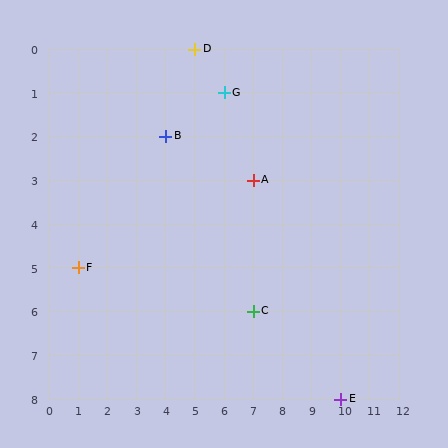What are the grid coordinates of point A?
Point A is at grid coordinates (7, 3).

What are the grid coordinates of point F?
Point F is at grid coordinates (1, 5).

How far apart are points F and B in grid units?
Points F and B are 3 columns and 3 rows apart (about 4.2 grid units diagonally).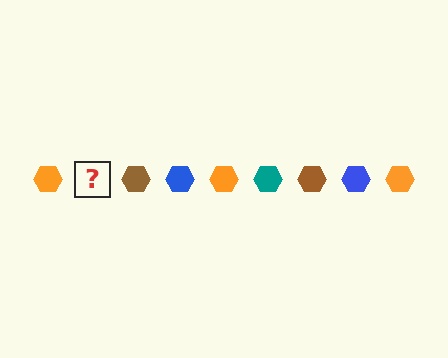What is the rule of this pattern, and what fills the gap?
The rule is that the pattern cycles through orange, teal, brown, blue hexagons. The gap should be filled with a teal hexagon.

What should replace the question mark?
The question mark should be replaced with a teal hexagon.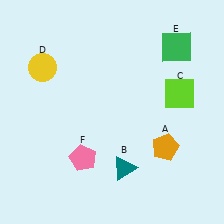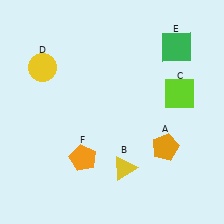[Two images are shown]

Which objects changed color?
B changed from teal to yellow. F changed from pink to orange.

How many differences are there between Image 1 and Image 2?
There are 2 differences between the two images.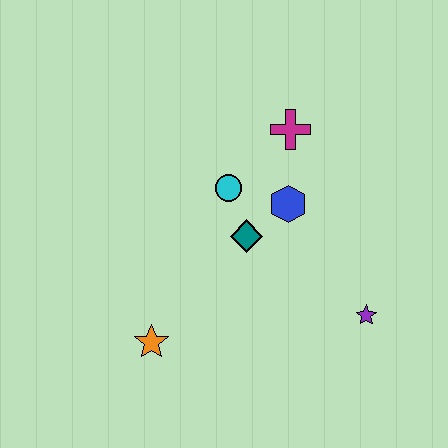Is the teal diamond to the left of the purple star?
Yes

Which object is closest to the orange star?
The teal diamond is closest to the orange star.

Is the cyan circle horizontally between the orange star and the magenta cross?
Yes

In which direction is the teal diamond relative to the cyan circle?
The teal diamond is below the cyan circle.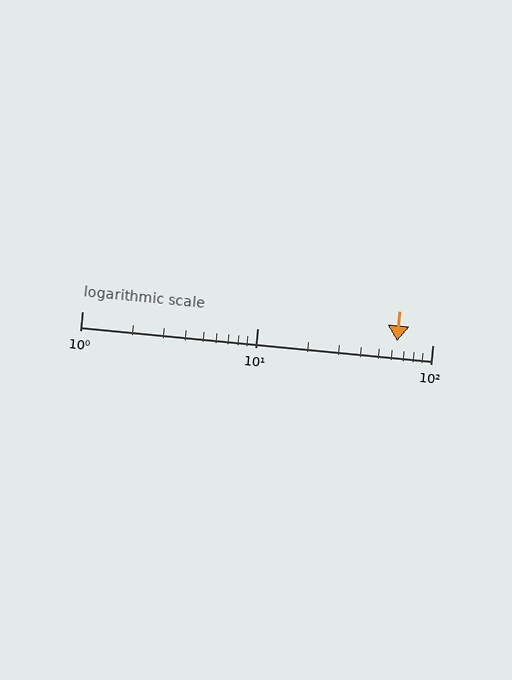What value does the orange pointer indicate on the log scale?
The pointer indicates approximately 63.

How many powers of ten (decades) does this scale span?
The scale spans 2 decades, from 1 to 100.